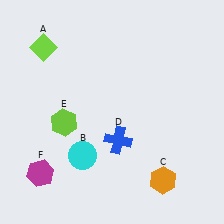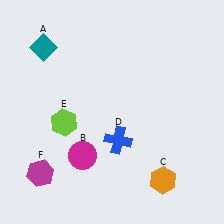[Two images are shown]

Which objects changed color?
A changed from lime to teal. B changed from cyan to magenta.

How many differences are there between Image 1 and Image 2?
There are 2 differences between the two images.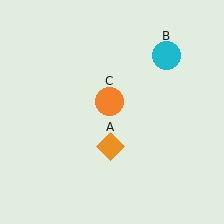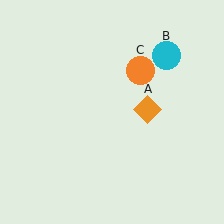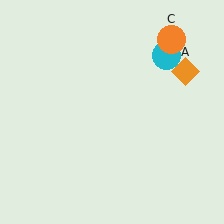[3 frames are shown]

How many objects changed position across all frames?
2 objects changed position: orange diamond (object A), orange circle (object C).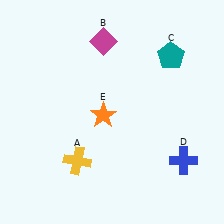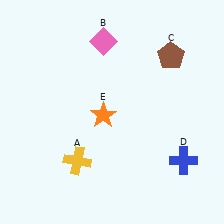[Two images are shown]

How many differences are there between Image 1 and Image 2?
There are 2 differences between the two images.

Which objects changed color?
B changed from magenta to pink. C changed from teal to brown.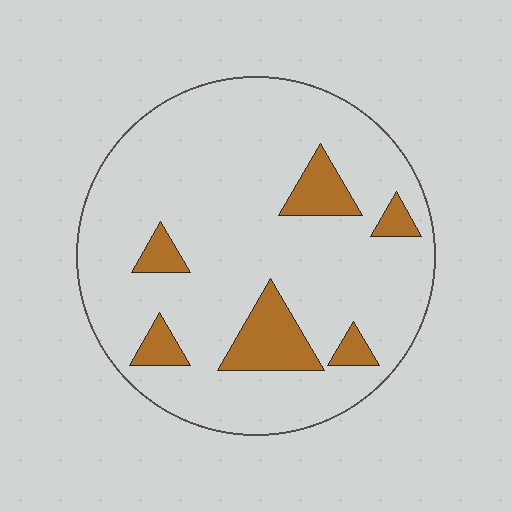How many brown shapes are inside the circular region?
6.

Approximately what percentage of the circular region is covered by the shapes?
Approximately 15%.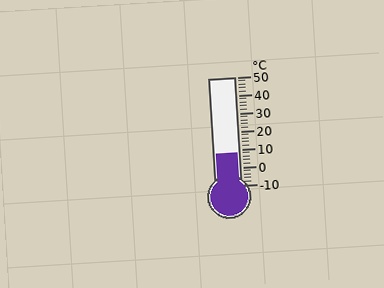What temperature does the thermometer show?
The thermometer shows approximately 8°C.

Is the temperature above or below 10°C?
The temperature is below 10°C.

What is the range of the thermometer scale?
The thermometer scale ranges from -10°C to 50°C.